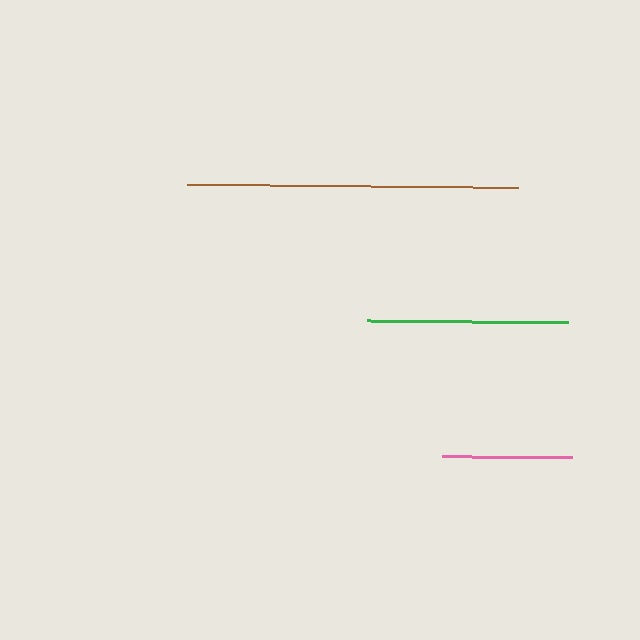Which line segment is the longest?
The brown line is the longest at approximately 330 pixels.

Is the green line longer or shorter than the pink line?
The green line is longer than the pink line.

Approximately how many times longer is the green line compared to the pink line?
The green line is approximately 1.5 times the length of the pink line.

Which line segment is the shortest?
The pink line is the shortest at approximately 130 pixels.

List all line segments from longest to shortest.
From longest to shortest: brown, green, pink.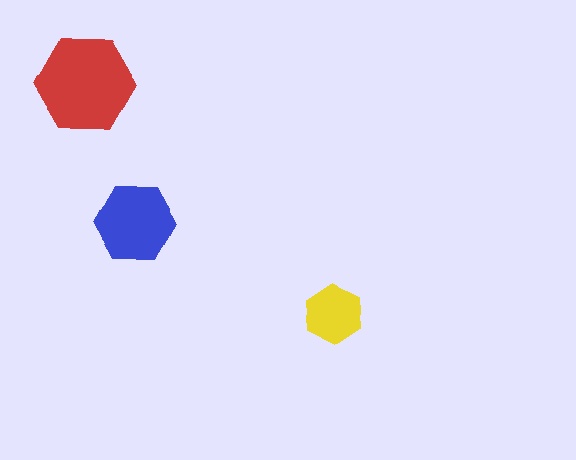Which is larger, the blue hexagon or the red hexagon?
The red one.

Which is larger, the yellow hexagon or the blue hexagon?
The blue one.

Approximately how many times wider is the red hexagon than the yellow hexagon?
About 1.5 times wider.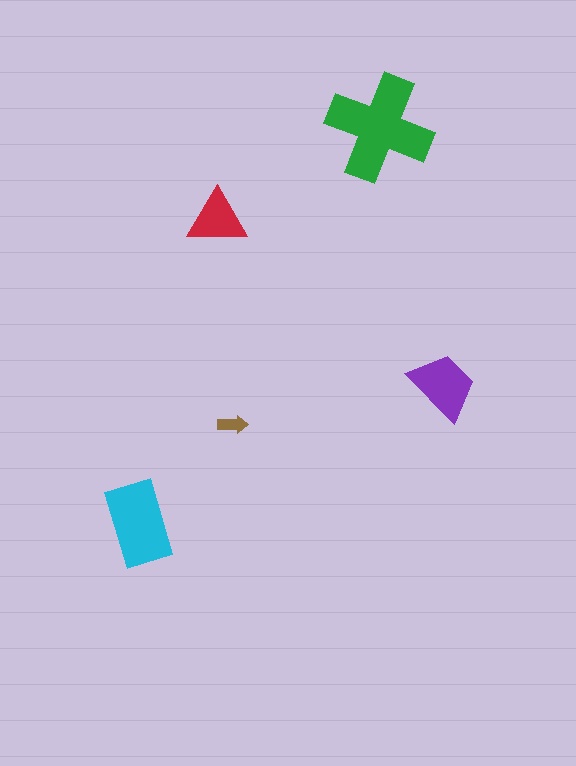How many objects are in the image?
There are 5 objects in the image.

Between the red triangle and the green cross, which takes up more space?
The green cross.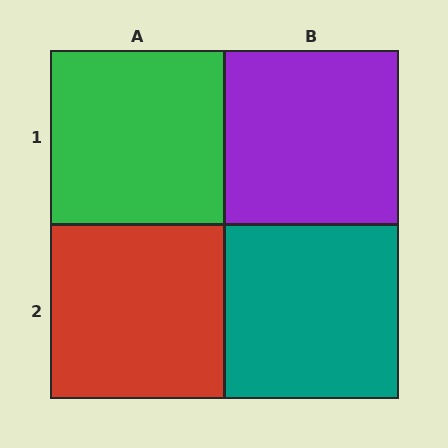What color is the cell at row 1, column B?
Purple.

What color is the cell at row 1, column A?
Green.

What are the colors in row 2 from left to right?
Red, teal.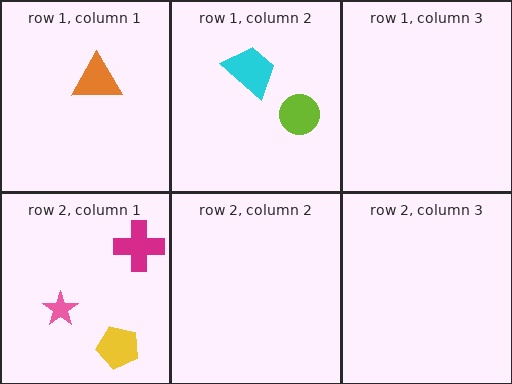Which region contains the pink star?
The row 2, column 1 region.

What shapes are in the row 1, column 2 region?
The lime circle, the cyan trapezoid.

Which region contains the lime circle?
The row 1, column 2 region.